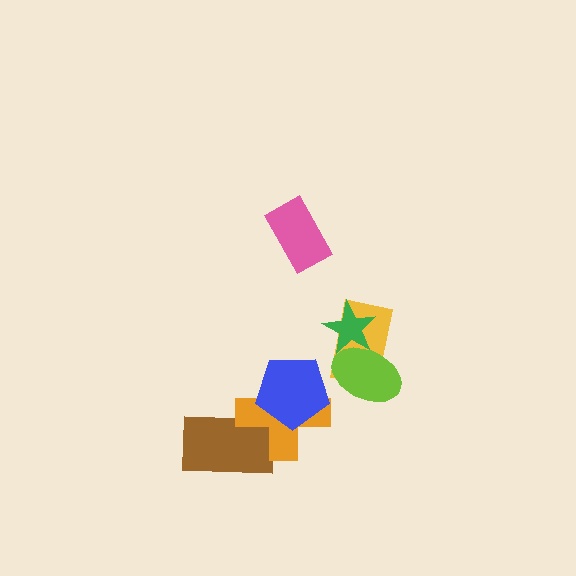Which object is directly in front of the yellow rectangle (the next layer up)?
The green star is directly in front of the yellow rectangle.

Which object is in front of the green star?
The lime ellipse is in front of the green star.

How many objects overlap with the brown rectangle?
1 object overlaps with the brown rectangle.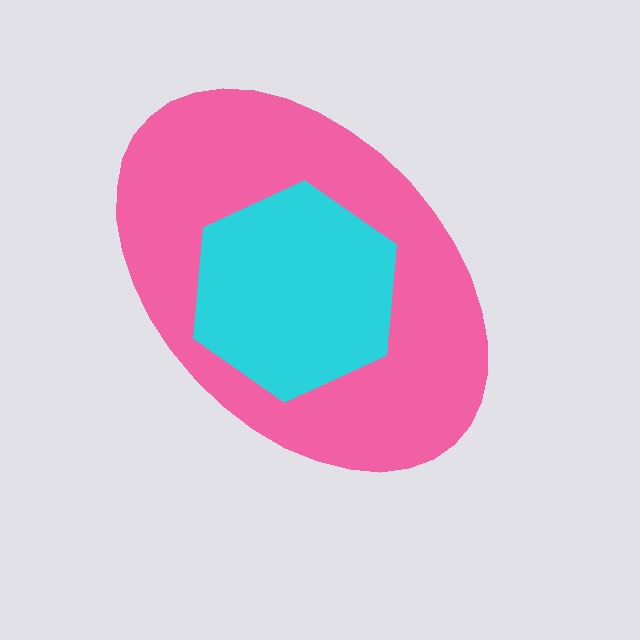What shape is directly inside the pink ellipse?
The cyan hexagon.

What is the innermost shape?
The cyan hexagon.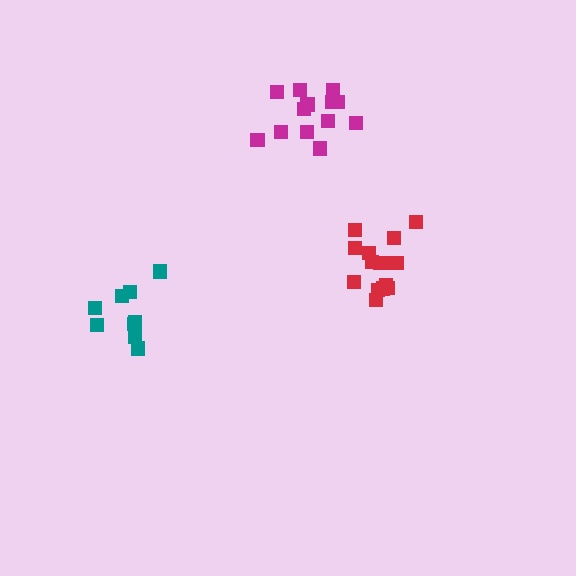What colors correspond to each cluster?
The clusters are colored: magenta, teal, red.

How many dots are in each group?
Group 1: 13 dots, Group 2: 9 dots, Group 3: 15 dots (37 total).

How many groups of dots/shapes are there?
There are 3 groups.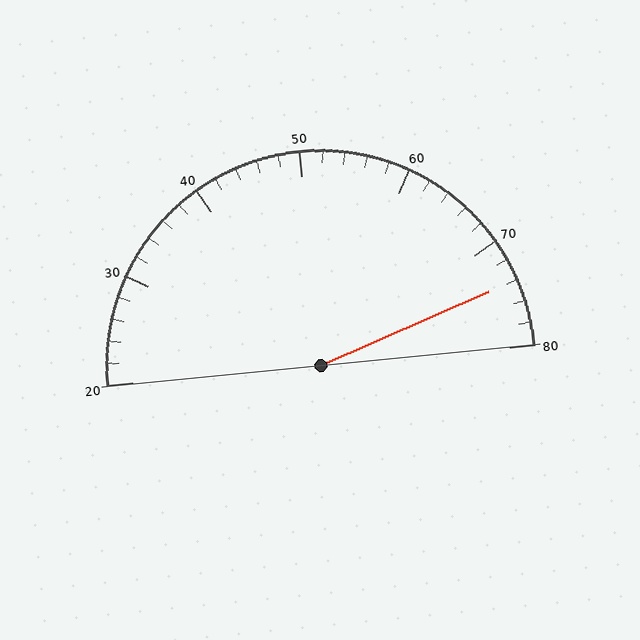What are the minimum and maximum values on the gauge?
The gauge ranges from 20 to 80.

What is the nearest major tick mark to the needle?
The nearest major tick mark is 70.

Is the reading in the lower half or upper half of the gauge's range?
The reading is in the upper half of the range (20 to 80).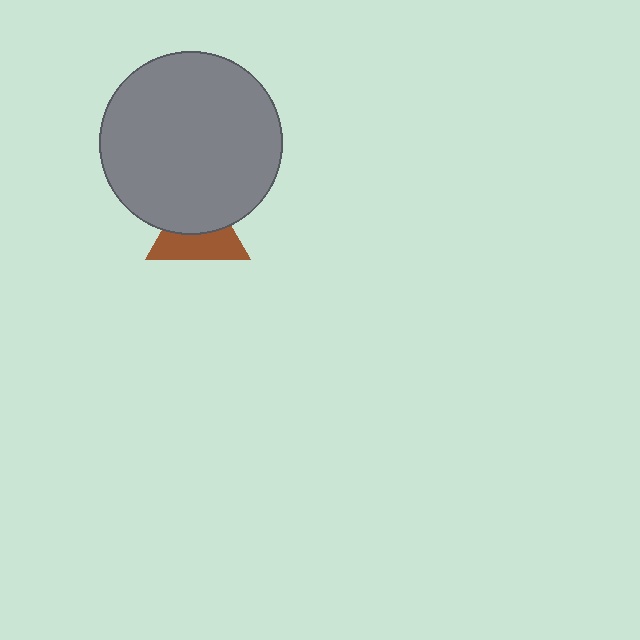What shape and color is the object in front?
The object in front is a gray circle.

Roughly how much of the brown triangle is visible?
About half of it is visible (roughly 50%).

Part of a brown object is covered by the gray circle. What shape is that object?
It is a triangle.